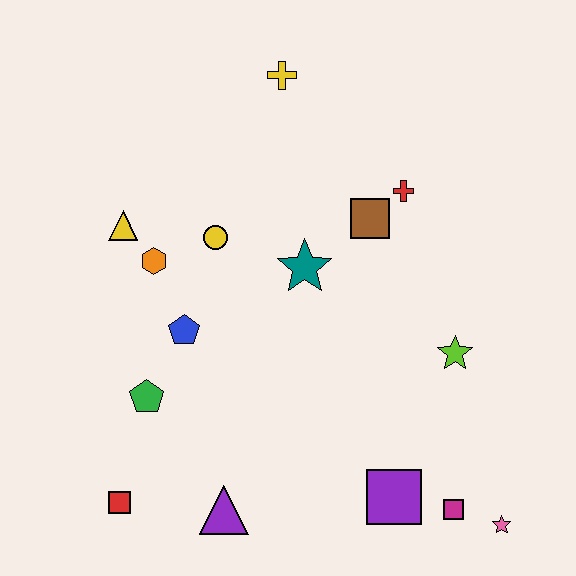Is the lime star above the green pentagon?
Yes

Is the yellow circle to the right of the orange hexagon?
Yes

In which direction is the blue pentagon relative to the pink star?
The blue pentagon is to the left of the pink star.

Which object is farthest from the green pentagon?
The pink star is farthest from the green pentagon.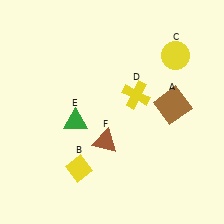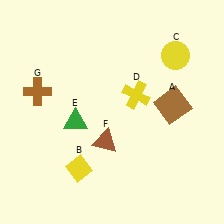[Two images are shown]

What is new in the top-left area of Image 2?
A brown cross (G) was added in the top-left area of Image 2.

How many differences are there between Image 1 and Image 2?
There is 1 difference between the two images.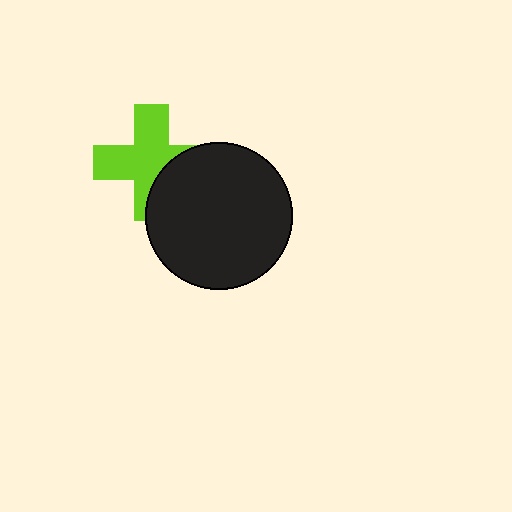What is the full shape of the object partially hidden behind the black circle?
The partially hidden object is a lime cross.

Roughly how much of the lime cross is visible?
Most of it is visible (roughly 68%).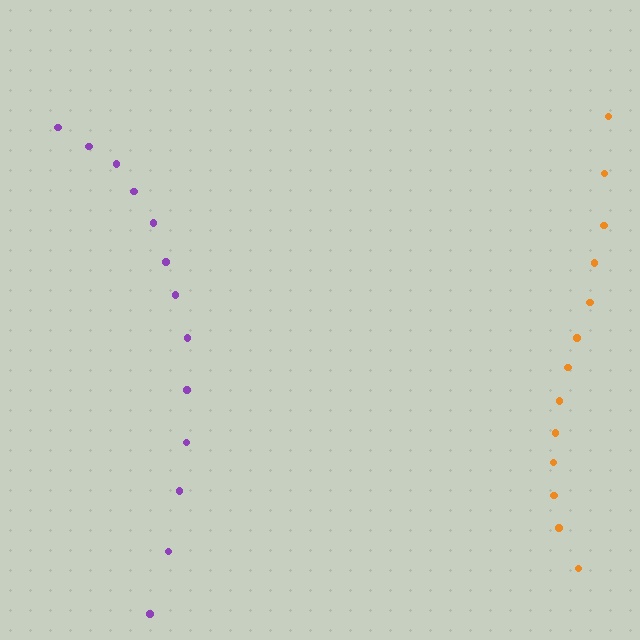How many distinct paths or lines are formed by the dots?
There are 2 distinct paths.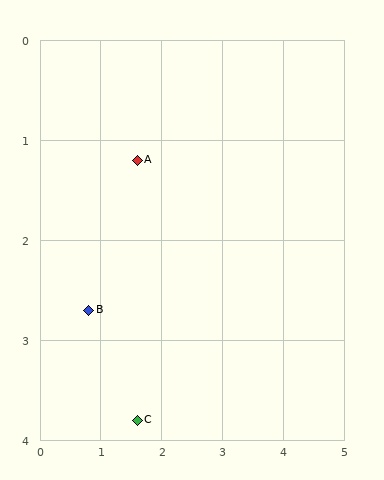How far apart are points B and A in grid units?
Points B and A are about 1.7 grid units apart.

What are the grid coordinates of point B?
Point B is at approximately (0.8, 2.7).